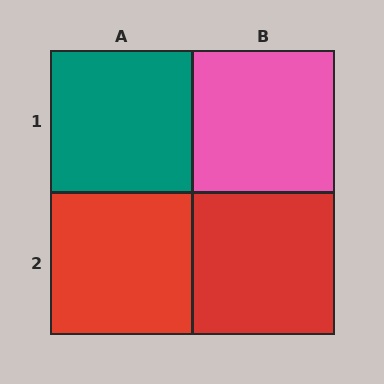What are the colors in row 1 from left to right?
Teal, pink.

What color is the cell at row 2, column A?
Red.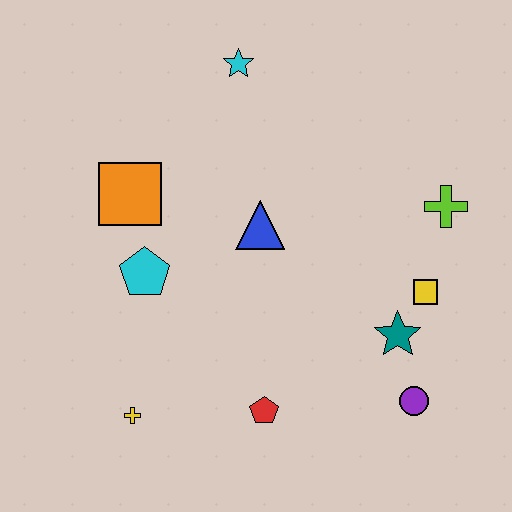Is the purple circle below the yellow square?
Yes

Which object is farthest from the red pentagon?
The cyan star is farthest from the red pentagon.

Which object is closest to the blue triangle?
The cyan pentagon is closest to the blue triangle.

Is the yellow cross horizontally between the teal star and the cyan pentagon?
No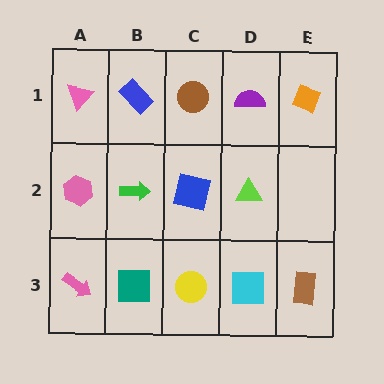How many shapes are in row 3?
5 shapes.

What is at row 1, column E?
An orange diamond.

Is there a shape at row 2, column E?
No, that cell is empty.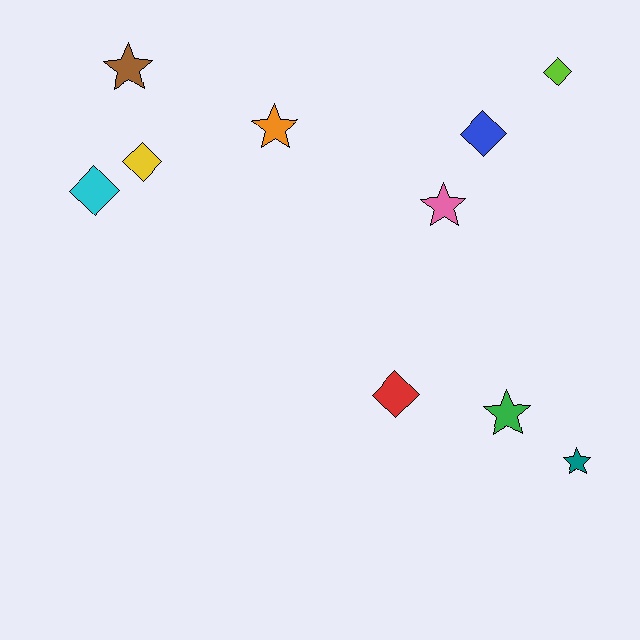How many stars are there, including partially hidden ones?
There are 5 stars.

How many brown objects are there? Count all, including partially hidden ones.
There is 1 brown object.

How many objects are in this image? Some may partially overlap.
There are 10 objects.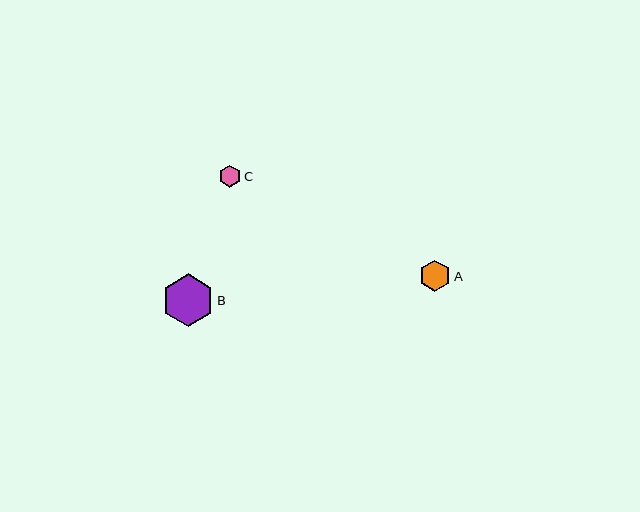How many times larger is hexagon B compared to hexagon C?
Hexagon B is approximately 2.4 times the size of hexagon C.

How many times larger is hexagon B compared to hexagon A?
Hexagon B is approximately 1.7 times the size of hexagon A.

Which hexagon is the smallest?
Hexagon C is the smallest with a size of approximately 22 pixels.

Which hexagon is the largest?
Hexagon B is the largest with a size of approximately 53 pixels.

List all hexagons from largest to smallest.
From largest to smallest: B, A, C.